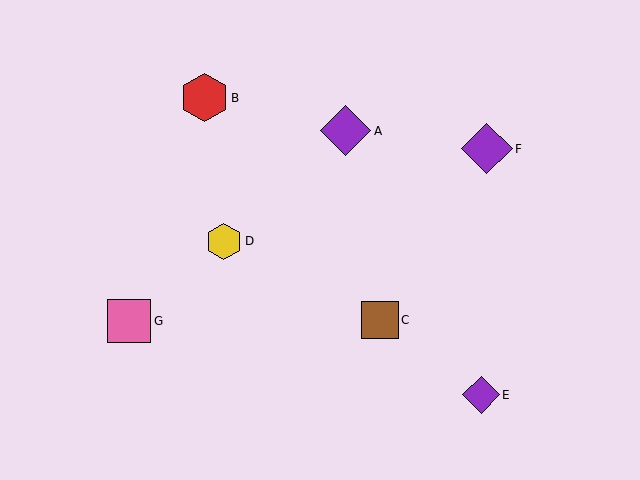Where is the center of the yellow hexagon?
The center of the yellow hexagon is at (224, 241).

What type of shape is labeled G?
Shape G is a pink square.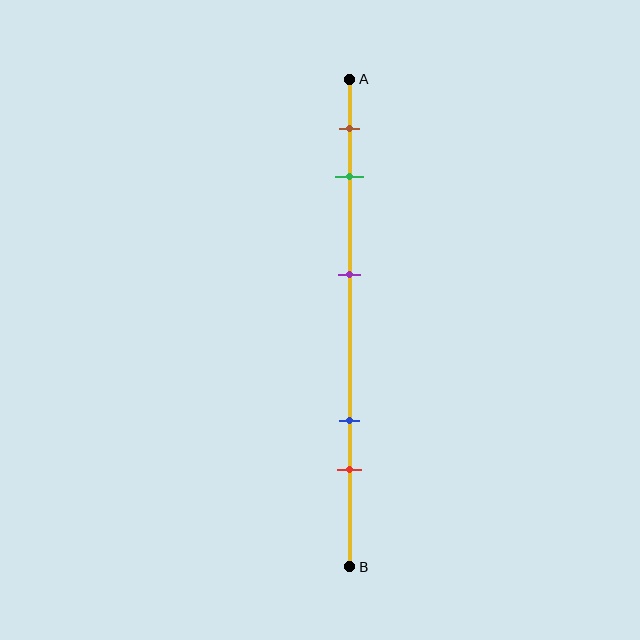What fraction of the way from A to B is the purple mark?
The purple mark is approximately 40% (0.4) of the way from A to B.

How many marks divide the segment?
There are 5 marks dividing the segment.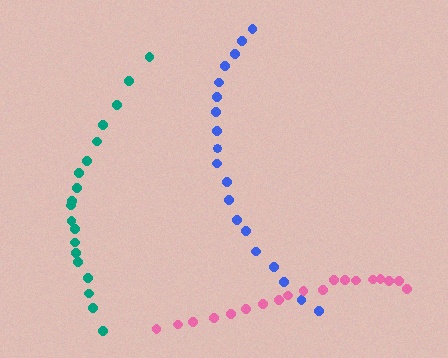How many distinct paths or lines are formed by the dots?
There are 3 distinct paths.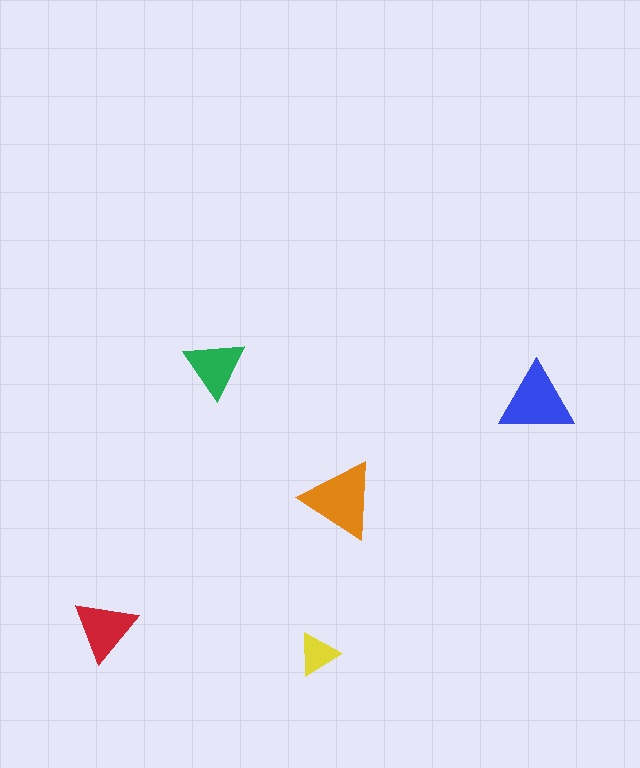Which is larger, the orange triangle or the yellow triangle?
The orange one.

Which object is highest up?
The green triangle is topmost.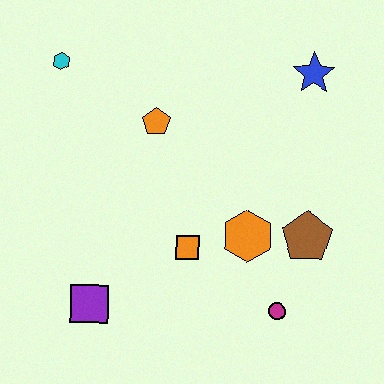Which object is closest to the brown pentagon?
The orange hexagon is closest to the brown pentagon.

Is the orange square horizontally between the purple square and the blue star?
Yes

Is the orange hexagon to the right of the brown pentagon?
No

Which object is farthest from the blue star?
The purple square is farthest from the blue star.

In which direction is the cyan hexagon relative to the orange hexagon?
The cyan hexagon is to the left of the orange hexagon.